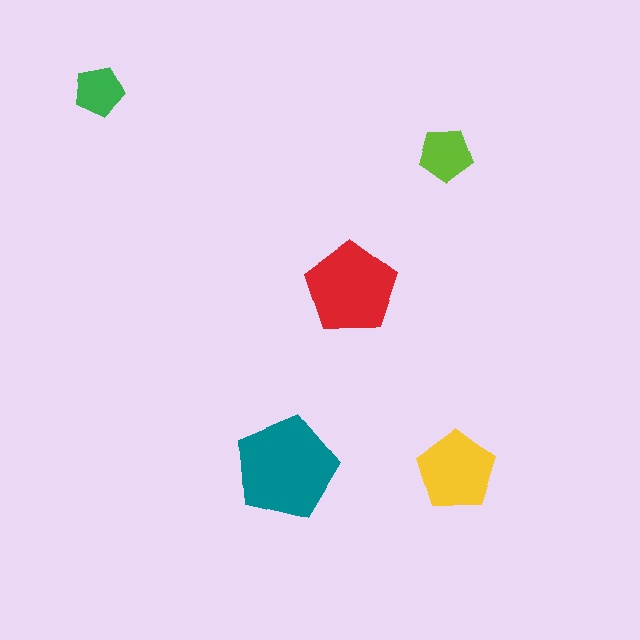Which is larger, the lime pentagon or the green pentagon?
The lime one.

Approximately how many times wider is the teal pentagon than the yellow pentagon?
About 1.5 times wider.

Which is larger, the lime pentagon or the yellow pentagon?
The yellow one.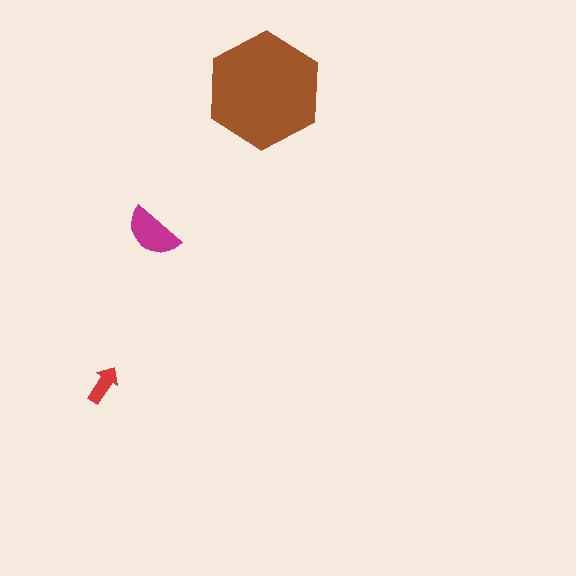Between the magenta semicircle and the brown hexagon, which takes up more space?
The brown hexagon.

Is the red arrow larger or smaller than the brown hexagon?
Smaller.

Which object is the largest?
The brown hexagon.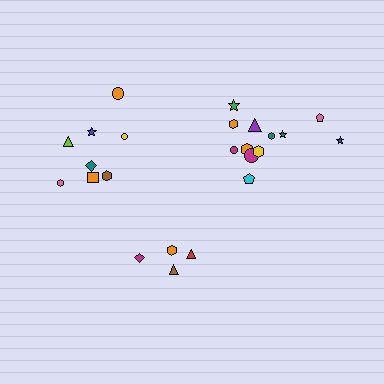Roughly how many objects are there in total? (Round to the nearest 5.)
Roughly 25 objects in total.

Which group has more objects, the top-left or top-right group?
The top-right group.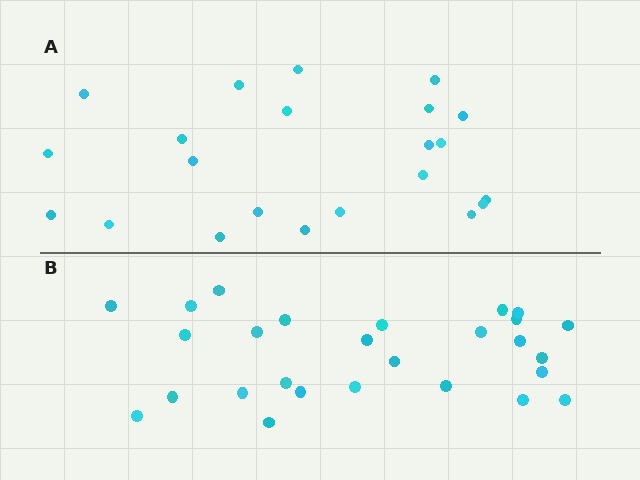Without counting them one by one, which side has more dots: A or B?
Region B (the bottom region) has more dots.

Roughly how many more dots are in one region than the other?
Region B has about 5 more dots than region A.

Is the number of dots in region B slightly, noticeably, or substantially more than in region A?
Region B has only slightly more — the two regions are fairly close. The ratio is roughly 1.2 to 1.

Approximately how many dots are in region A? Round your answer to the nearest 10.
About 20 dots. (The exact count is 22, which rounds to 20.)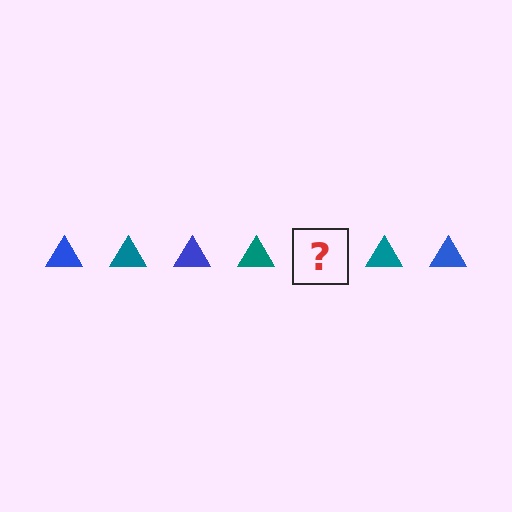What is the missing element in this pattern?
The missing element is a blue triangle.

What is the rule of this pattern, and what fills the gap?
The rule is that the pattern cycles through blue, teal triangles. The gap should be filled with a blue triangle.